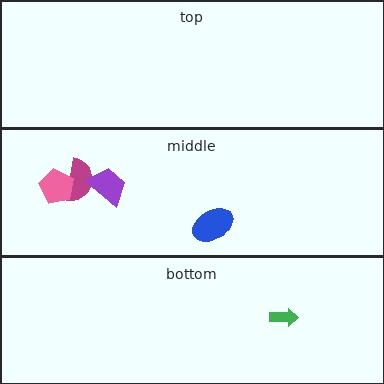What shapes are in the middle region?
The blue ellipse, the magenta semicircle, the purple trapezoid, the pink pentagon.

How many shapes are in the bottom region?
1.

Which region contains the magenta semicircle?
The middle region.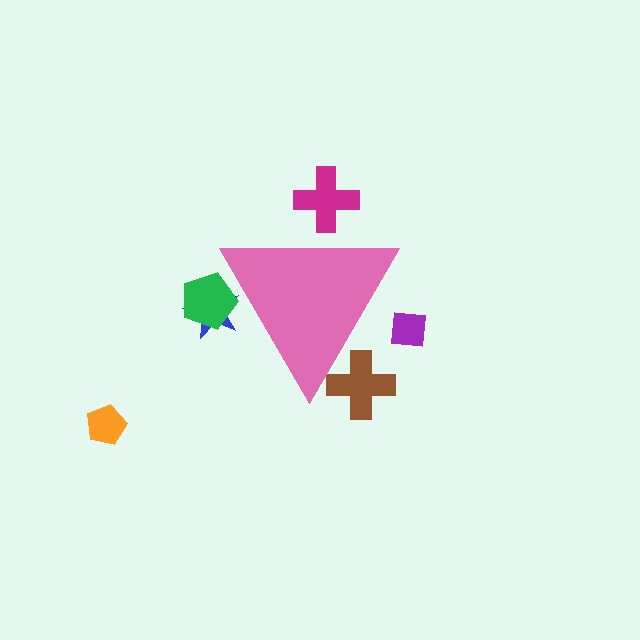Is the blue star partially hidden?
Yes, the blue star is partially hidden behind the pink triangle.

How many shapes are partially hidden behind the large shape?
5 shapes are partially hidden.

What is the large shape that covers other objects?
A pink triangle.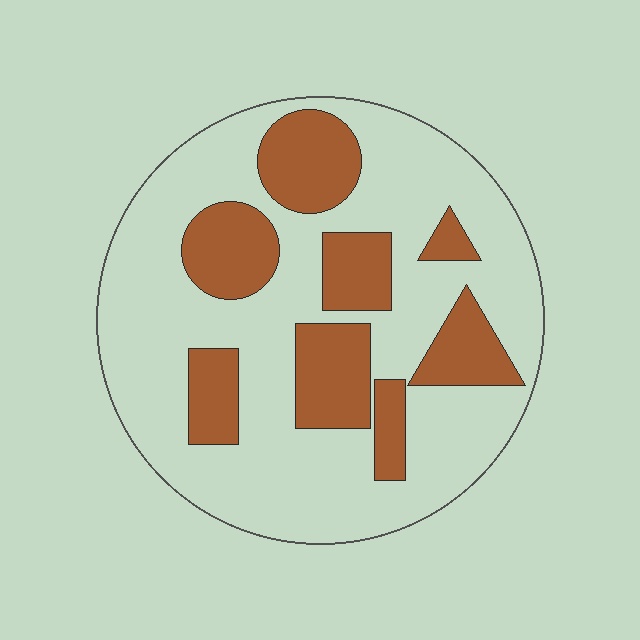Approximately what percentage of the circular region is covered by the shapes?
Approximately 30%.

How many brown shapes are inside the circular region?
8.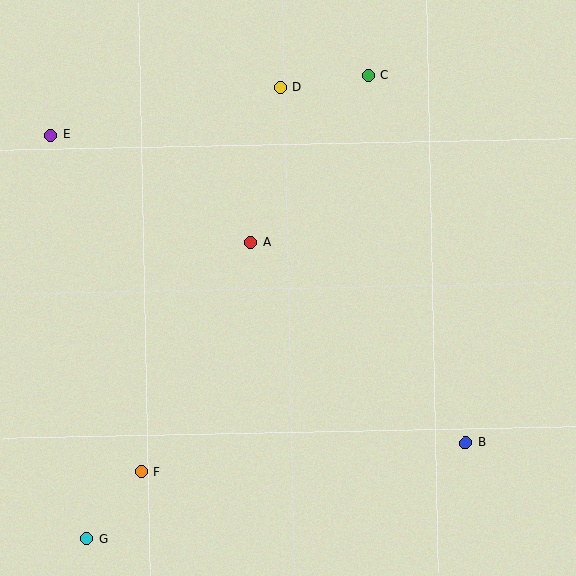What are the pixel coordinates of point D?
Point D is at (280, 87).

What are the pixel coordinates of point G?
Point G is at (87, 539).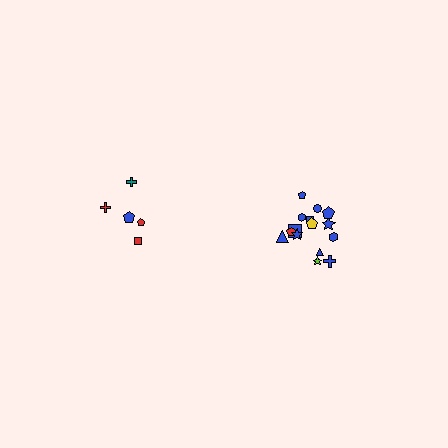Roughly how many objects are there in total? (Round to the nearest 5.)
Roughly 20 objects in total.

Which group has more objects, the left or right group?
The right group.